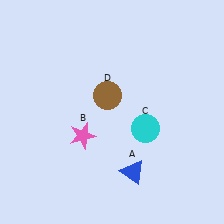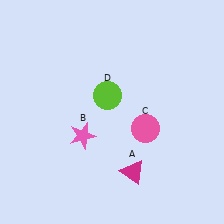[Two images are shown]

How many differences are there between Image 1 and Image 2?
There are 3 differences between the two images.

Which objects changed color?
A changed from blue to magenta. C changed from cyan to pink. D changed from brown to lime.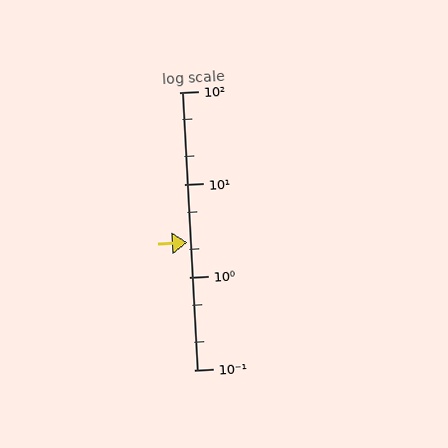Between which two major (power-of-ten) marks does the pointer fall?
The pointer is between 1 and 10.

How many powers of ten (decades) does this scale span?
The scale spans 3 decades, from 0.1 to 100.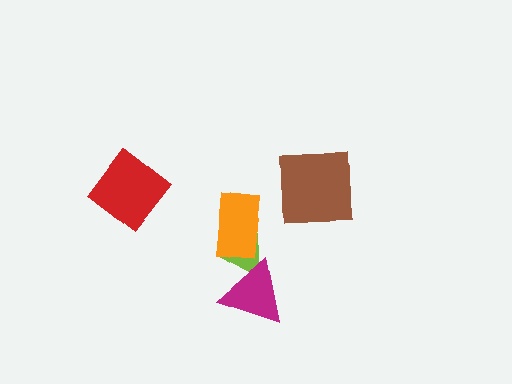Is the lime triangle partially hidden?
Yes, it is partially covered by another shape.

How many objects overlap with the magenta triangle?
1 object overlaps with the magenta triangle.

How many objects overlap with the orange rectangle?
1 object overlaps with the orange rectangle.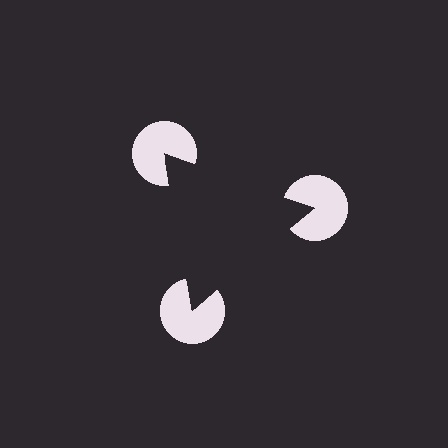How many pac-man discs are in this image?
There are 3 — one at each vertex of the illusory triangle.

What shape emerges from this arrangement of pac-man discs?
An illusory triangle — its edges are inferred from the aligned wedge cuts in the pac-man discs, not physically drawn.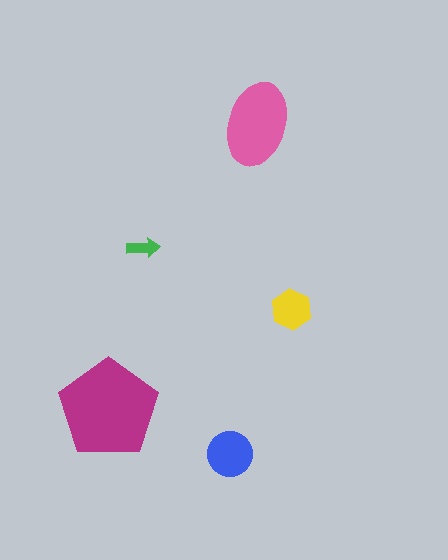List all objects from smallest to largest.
The green arrow, the yellow hexagon, the blue circle, the pink ellipse, the magenta pentagon.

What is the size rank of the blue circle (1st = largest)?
3rd.